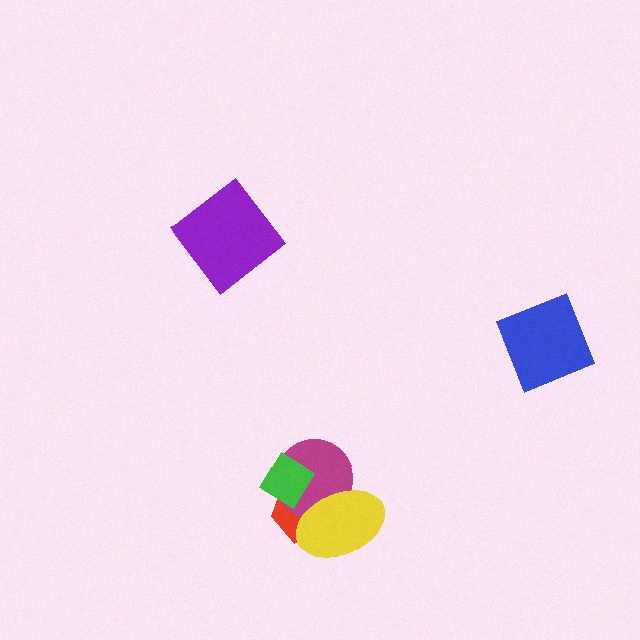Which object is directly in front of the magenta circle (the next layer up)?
The green diamond is directly in front of the magenta circle.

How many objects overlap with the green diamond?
2 objects overlap with the green diamond.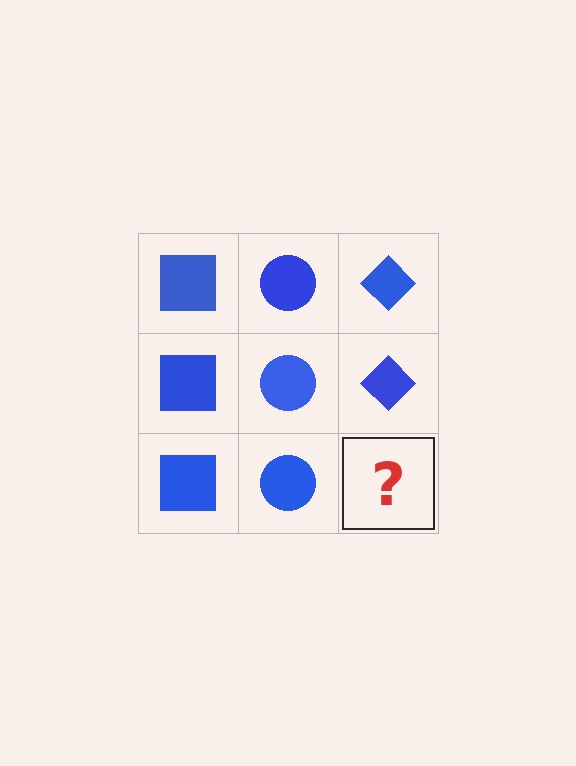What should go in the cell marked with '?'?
The missing cell should contain a blue diamond.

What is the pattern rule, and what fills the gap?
The rule is that each column has a consistent shape. The gap should be filled with a blue diamond.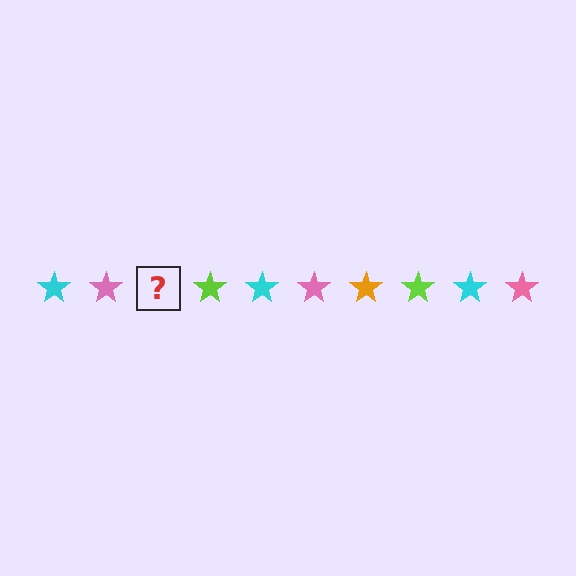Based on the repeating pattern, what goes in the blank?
The blank should be an orange star.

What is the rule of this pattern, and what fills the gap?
The rule is that the pattern cycles through cyan, pink, orange, lime stars. The gap should be filled with an orange star.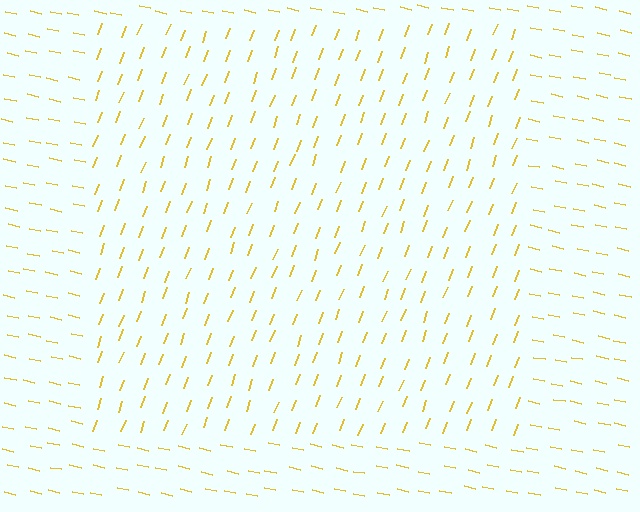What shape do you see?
I see a rectangle.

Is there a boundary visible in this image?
Yes, there is a texture boundary formed by a change in line orientation.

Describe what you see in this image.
The image is filled with small yellow line segments. A rectangle region in the image has lines oriented differently from the surrounding lines, creating a visible texture boundary.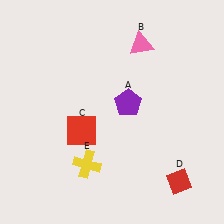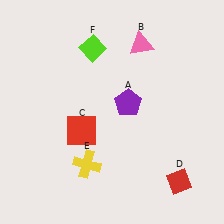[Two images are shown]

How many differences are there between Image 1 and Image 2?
There is 1 difference between the two images.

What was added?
A lime diamond (F) was added in Image 2.